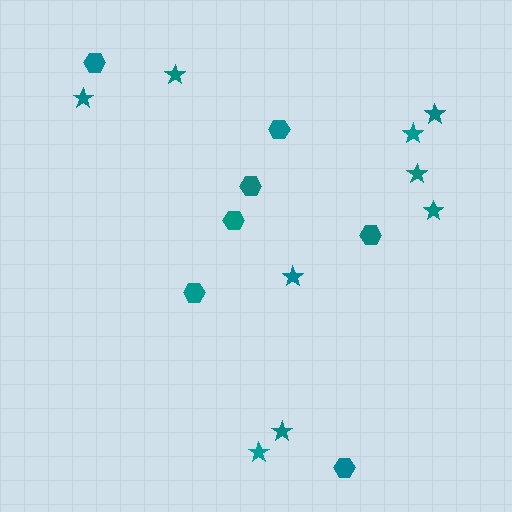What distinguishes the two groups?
There are 2 groups: one group of stars (9) and one group of hexagons (7).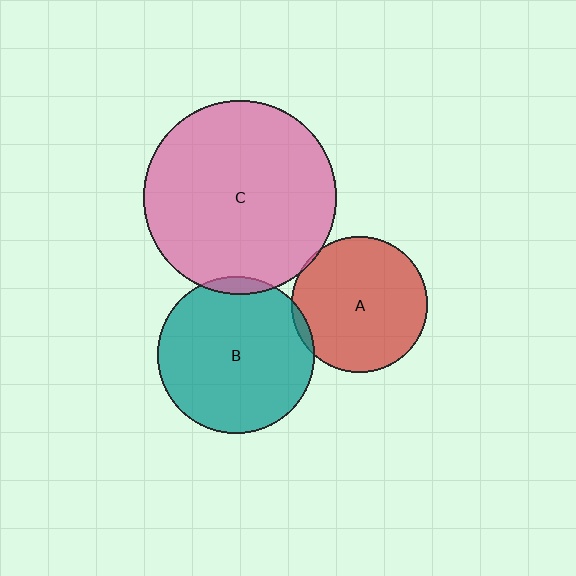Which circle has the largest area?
Circle C (pink).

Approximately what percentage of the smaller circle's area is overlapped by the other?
Approximately 5%.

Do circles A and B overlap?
Yes.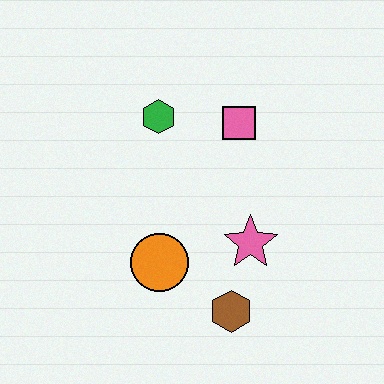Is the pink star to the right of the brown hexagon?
Yes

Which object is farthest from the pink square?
The brown hexagon is farthest from the pink square.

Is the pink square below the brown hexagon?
No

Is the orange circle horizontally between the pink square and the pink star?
No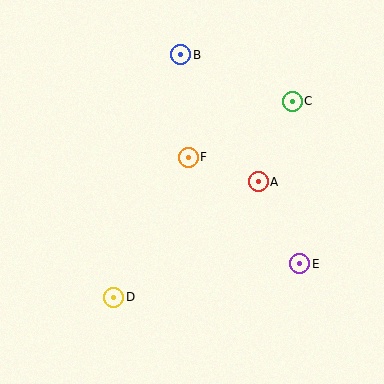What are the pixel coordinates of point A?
Point A is at (258, 182).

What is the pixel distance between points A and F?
The distance between A and F is 74 pixels.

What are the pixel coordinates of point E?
Point E is at (300, 264).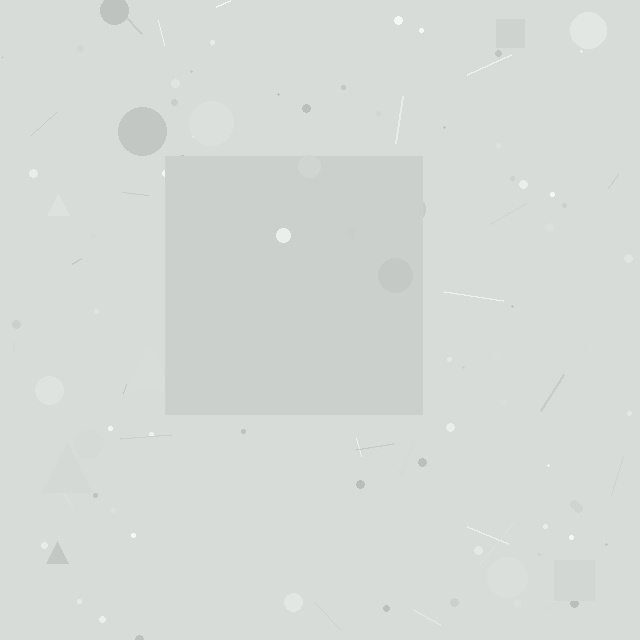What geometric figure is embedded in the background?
A square is embedded in the background.